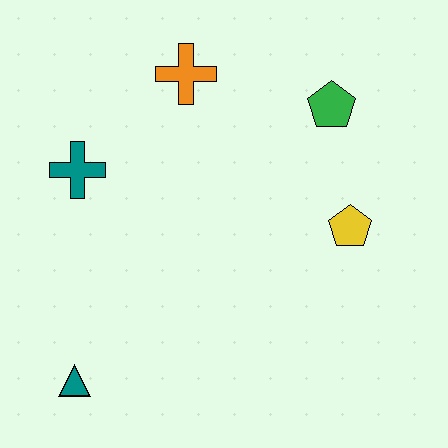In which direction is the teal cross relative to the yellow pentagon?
The teal cross is to the left of the yellow pentagon.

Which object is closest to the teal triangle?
The teal cross is closest to the teal triangle.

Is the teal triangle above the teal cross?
No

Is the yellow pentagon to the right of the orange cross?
Yes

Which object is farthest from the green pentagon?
The teal triangle is farthest from the green pentagon.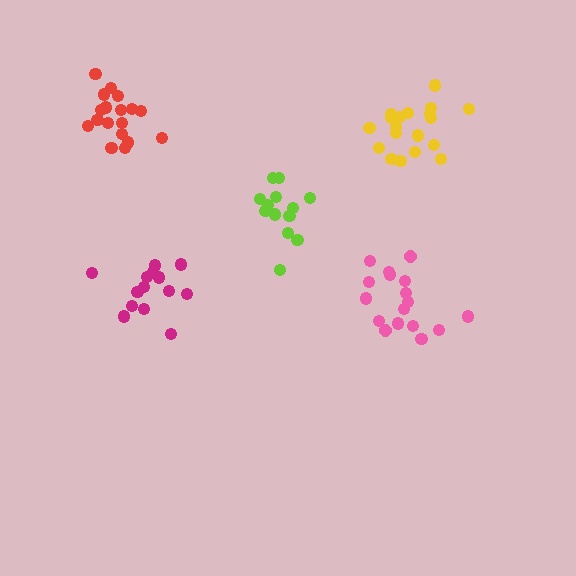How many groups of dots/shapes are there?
There are 5 groups.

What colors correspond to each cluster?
The clusters are colored: pink, red, magenta, lime, yellow.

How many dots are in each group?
Group 1: 17 dots, Group 2: 18 dots, Group 3: 14 dots, Group 4: 13 dots, Group 5: 19 dots (81 total).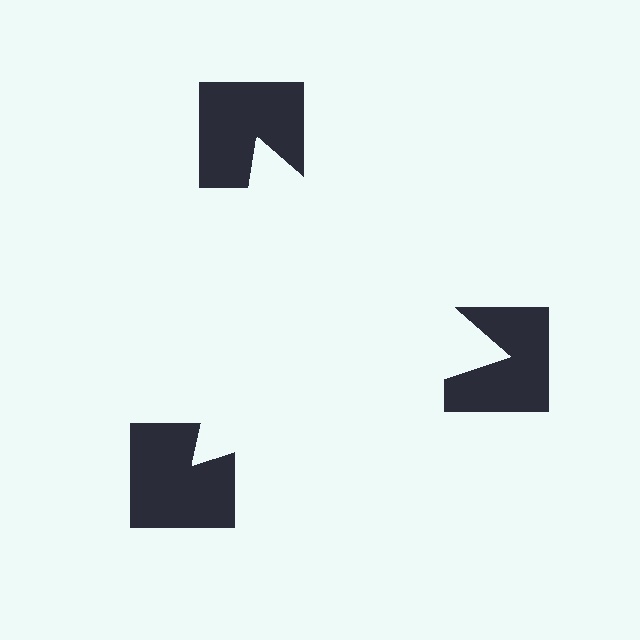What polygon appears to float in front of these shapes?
An illusory triangle — its edges are inferred from the aligned wedge cuts in the notched squares, not physically drawn.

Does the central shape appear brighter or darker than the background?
It typically appears slightly brighter than the background, even though no actual brightness change is drawn.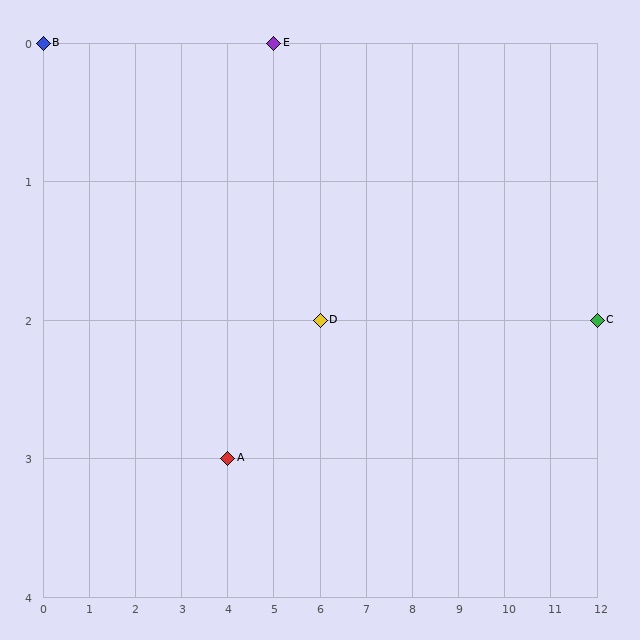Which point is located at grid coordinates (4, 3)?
Point A is at (4, 3).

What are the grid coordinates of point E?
Point E is at grid coordinates (5, 0).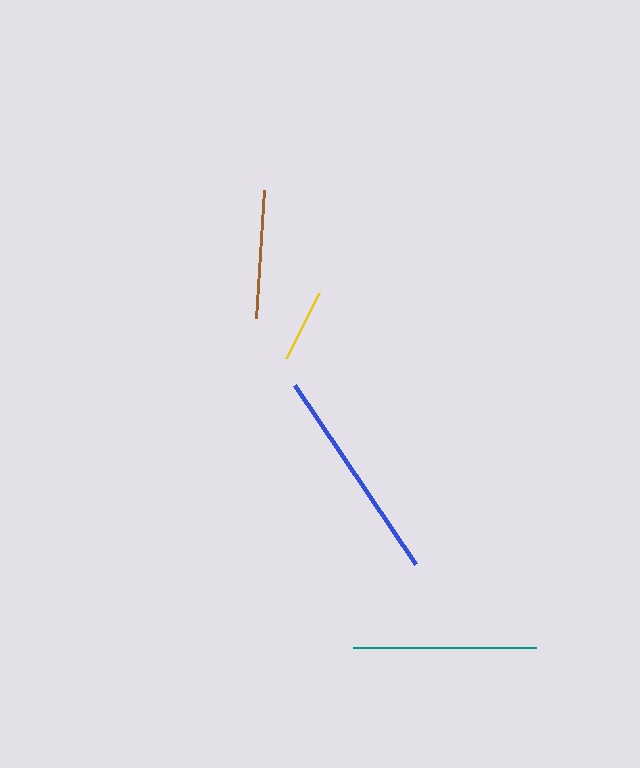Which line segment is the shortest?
The yellow line is the shortest at approximately 73 pixels.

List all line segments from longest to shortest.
From longest to shortest: blue, teal, brown, yellow.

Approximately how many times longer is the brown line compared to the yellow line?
The brown line is approximately 1.7 times the length of the yellow line.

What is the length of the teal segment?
The teal segment is approximately 183 pixels long.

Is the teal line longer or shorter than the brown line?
The teal line is longer than the brown line.